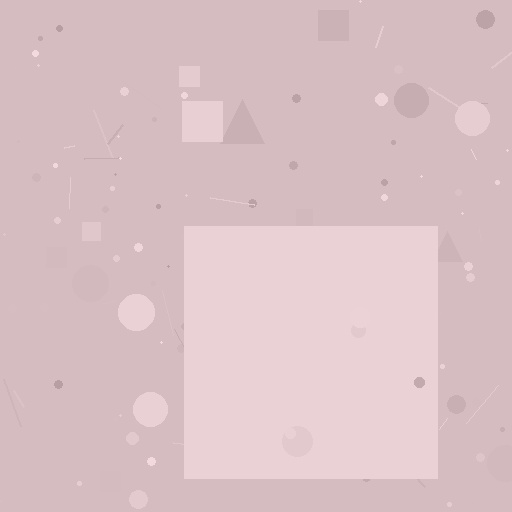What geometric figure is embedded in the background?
A square is embedded in the background.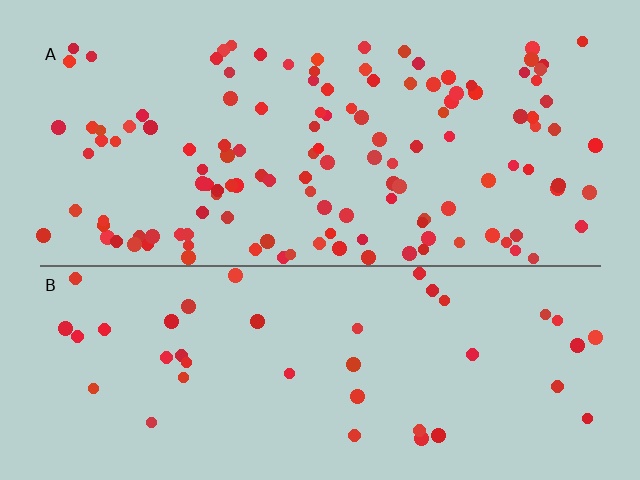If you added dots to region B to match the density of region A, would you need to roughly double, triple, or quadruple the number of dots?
Approximately triple.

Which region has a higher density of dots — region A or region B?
A (the top).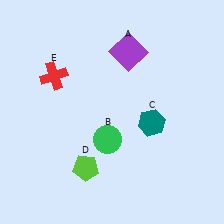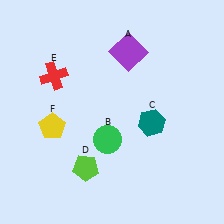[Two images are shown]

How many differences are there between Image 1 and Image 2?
There is 1 difference between the two images.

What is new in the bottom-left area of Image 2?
A yellow pentagon (F) was added in the bottom-left area of Image 2.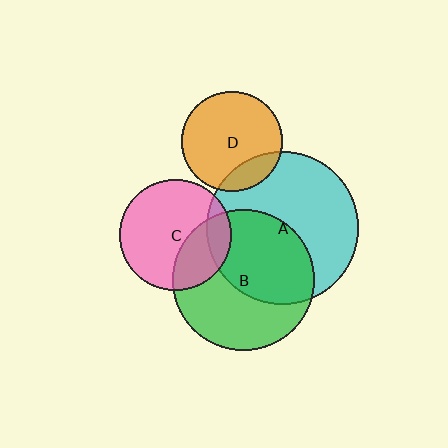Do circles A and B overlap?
Yes.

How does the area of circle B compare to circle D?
Approximately 2.0 times.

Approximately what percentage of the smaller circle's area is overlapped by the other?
Approximately 50%.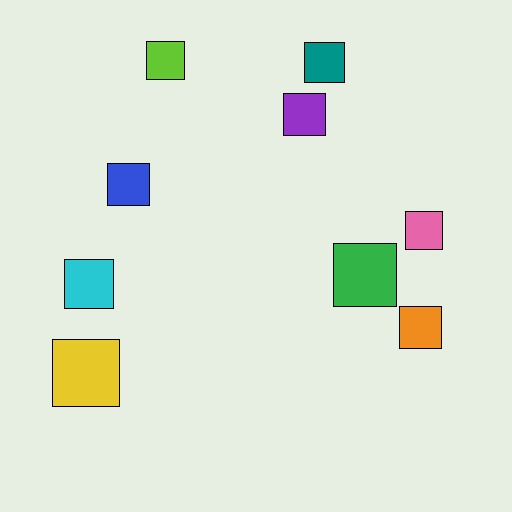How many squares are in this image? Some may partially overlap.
There are 9 squares.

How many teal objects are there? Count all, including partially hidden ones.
There is 1 teal object.